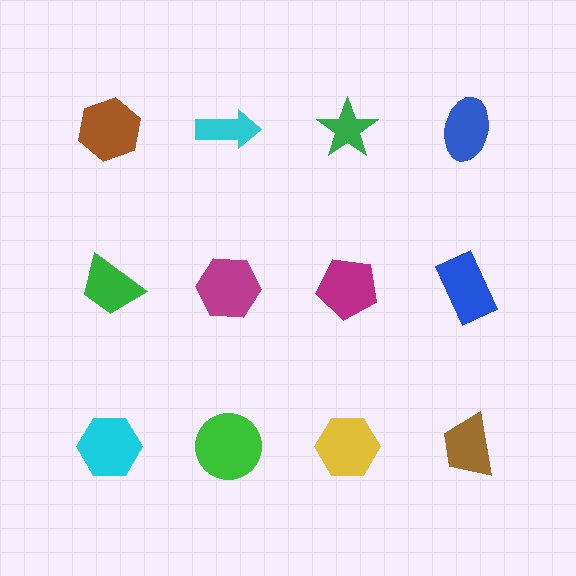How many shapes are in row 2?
4 shapes.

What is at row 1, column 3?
A green star.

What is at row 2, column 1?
A green trapezoid.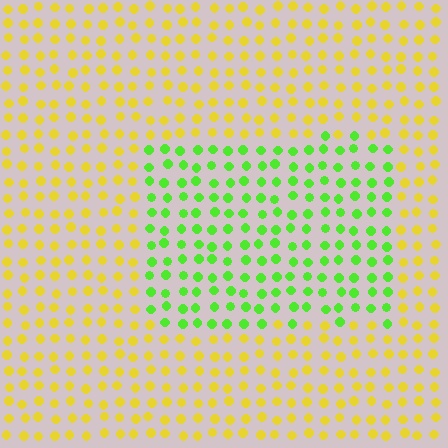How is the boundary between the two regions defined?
The boundary is defined purely by a slight shift in hue (about 56 degrees). Spacing, size, and orientation are identical on both sides.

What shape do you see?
I see a rectangle.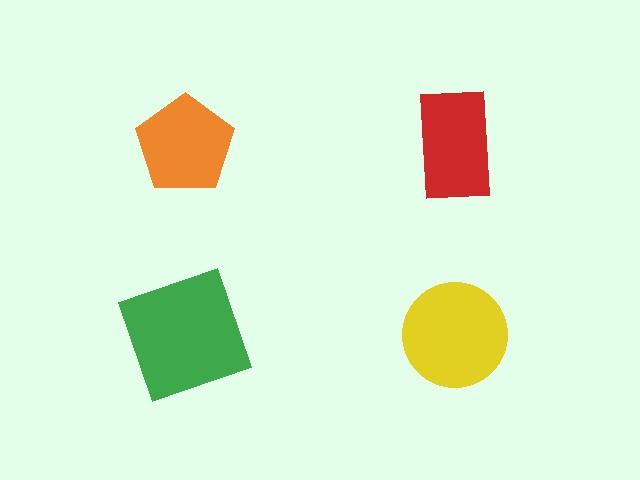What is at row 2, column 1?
A green square.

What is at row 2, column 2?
A yellow circle.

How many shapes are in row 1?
2 shapes.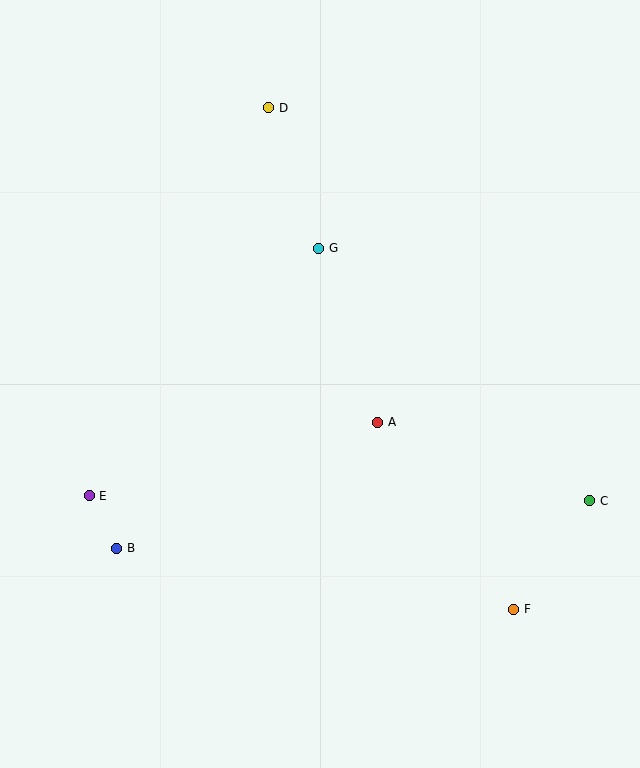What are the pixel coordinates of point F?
Point F is at (514, 609).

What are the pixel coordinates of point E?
Point E is at (89, 496).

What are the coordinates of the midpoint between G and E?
The midpoint between G and E is at (204, 372).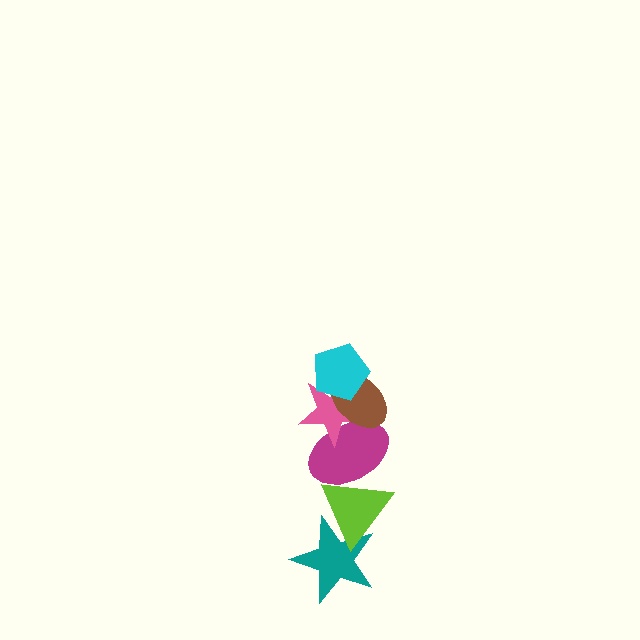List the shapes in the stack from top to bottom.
From top to bottom: the cyan pentagon, the brown ellipse, the pink star, the magenta ellipse, the lime triangle, the teal star.